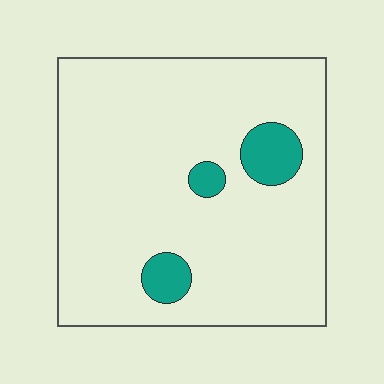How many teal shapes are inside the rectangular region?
3.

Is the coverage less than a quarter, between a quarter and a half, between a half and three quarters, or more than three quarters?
Less than a quarter.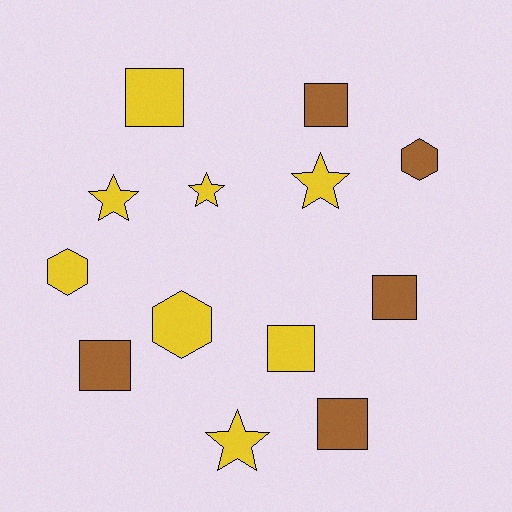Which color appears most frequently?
Yellow, with 8 objects.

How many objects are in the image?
There are 13 objects.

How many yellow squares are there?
There are 2 yellow squares.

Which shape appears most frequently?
Square, with 6 objects.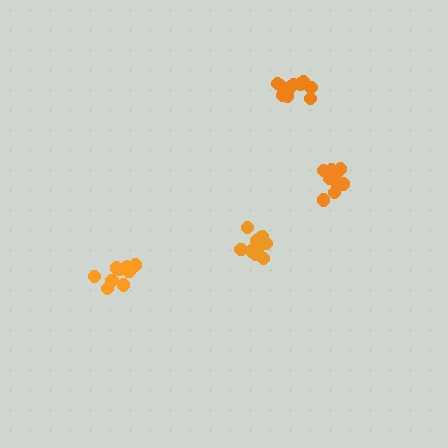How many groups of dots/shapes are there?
There are 4 groups.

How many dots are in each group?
Group 1: 9 dots, Group 2: 10 dots, Group 3: 9 dots, Group 4: 13 dots (41 total).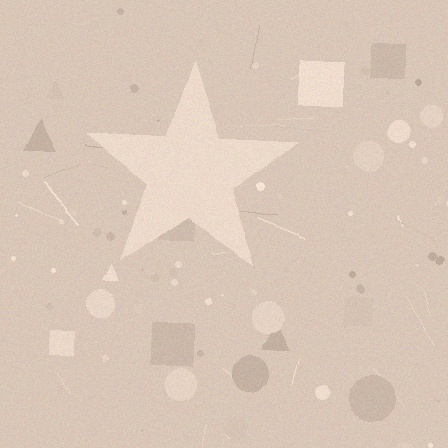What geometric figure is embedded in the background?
A star is embedded in the background.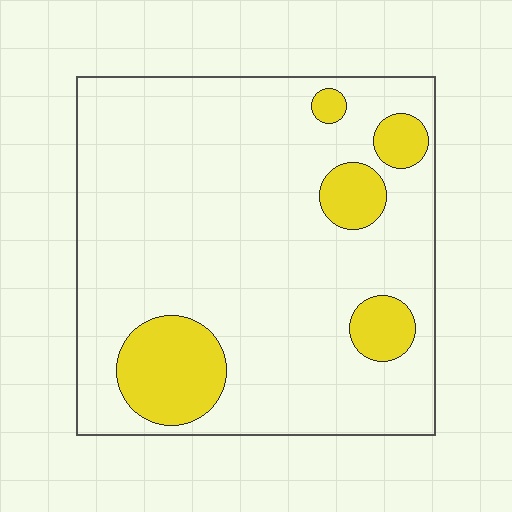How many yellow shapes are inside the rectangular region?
5.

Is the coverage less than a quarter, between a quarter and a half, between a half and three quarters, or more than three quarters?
Less than a quarter.